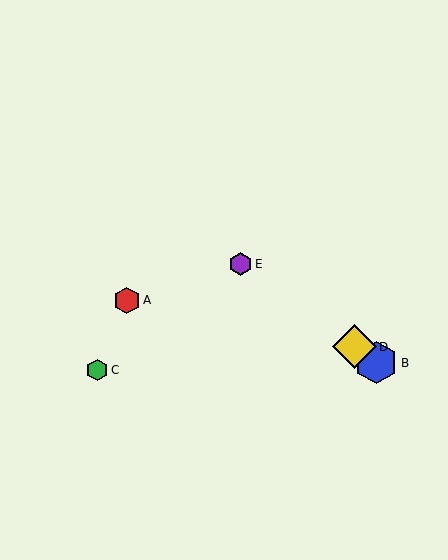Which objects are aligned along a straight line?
Objects B, D, E are aligned along a straight line.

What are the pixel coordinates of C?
Object C is at (97, 370).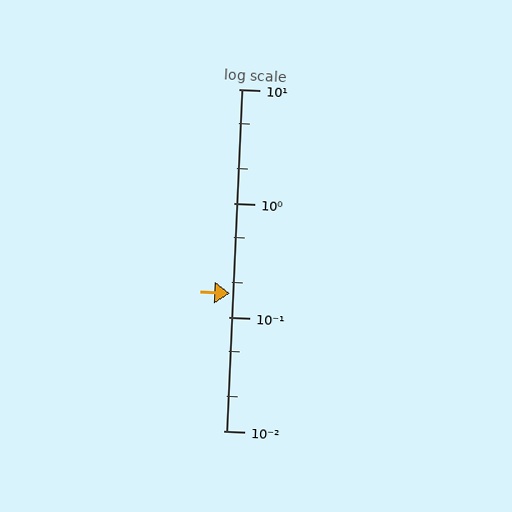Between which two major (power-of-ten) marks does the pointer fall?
The pointer is between 0.1 and 1.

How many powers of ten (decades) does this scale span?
The scale spans 3 decades, from 0.01 to 10.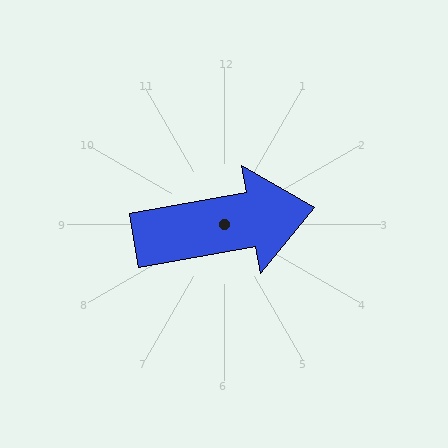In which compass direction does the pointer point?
East.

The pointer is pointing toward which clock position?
Roughly 3 o'clock.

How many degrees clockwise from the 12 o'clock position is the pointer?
Approximately 80 degrees.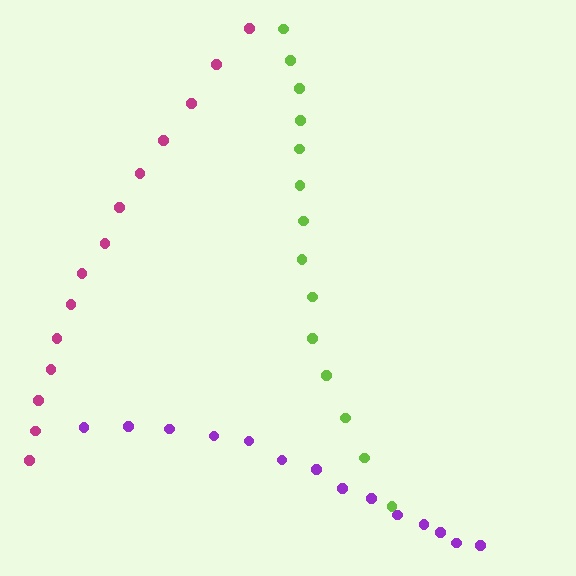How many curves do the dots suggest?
There are 3 distinct paths.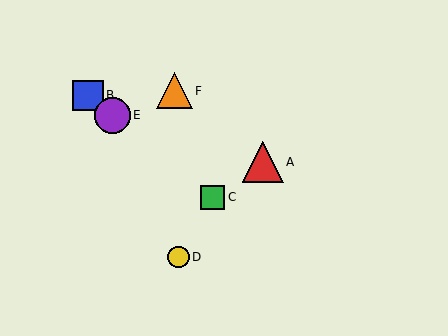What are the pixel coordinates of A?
Object A is at (263, 162).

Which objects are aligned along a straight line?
Objects B, C, E are aligned along a straight line.